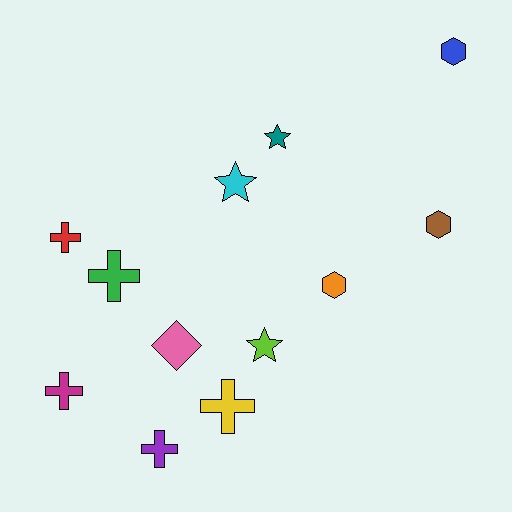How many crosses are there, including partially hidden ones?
There are 5 crosses.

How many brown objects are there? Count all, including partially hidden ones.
There is 1 brown object.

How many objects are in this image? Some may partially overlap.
There are 12 objects.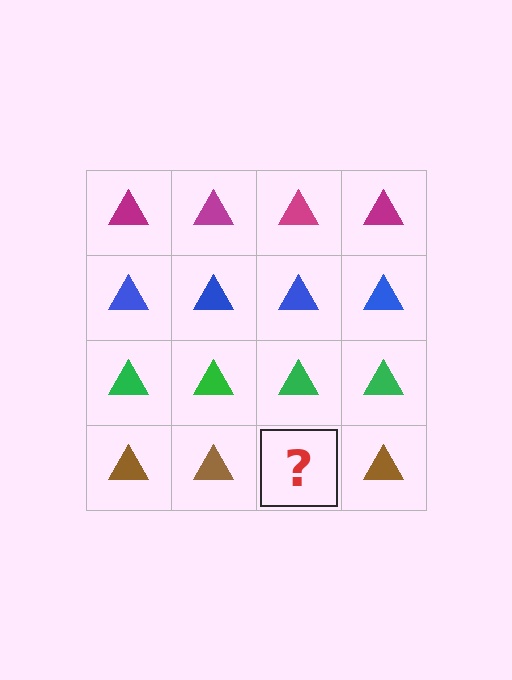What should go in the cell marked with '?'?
The missing cell should contain a brown triangle.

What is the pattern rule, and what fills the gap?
The rule is that each row has a consistent color. The gap should be filled with a brown triangle.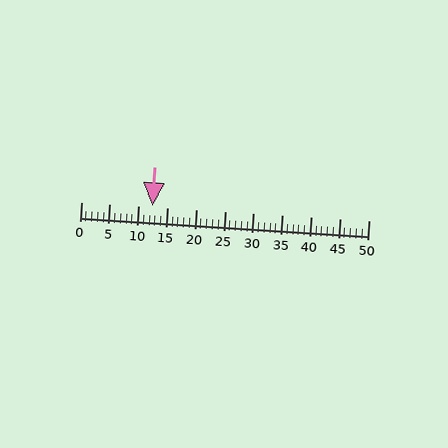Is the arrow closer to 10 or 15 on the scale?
The arrow is closer to 10.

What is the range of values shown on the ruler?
The ruler shows values from 0 to 50.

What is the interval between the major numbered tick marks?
The major tick marks are spaced 5 units apart.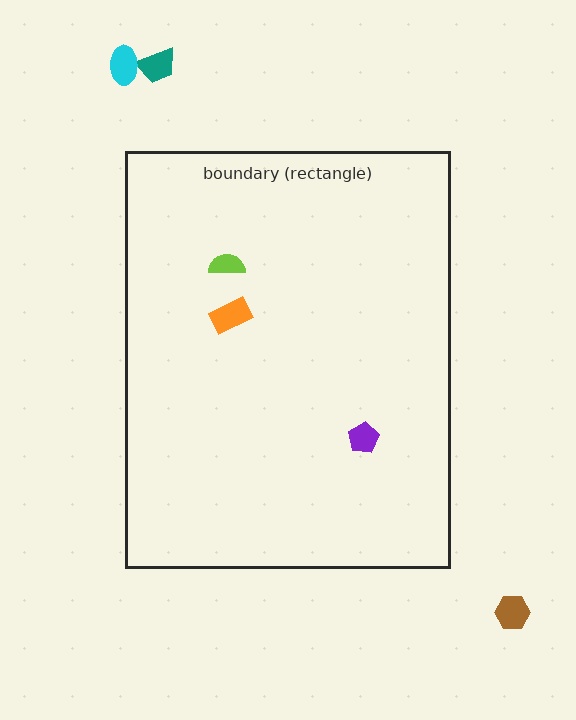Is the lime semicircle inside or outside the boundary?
Inside.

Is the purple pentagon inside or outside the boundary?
Inside.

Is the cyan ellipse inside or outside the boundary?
Outside.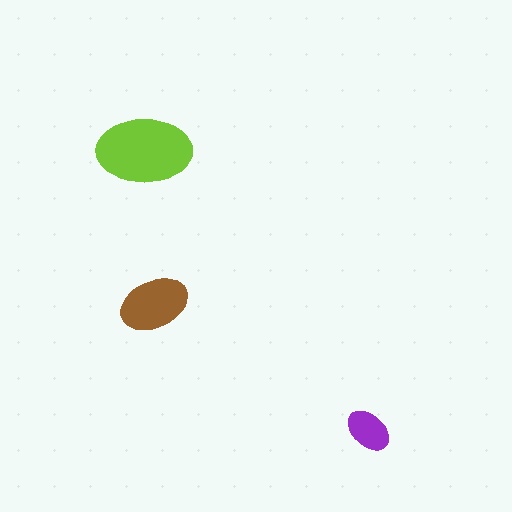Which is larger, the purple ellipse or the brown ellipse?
The brown one.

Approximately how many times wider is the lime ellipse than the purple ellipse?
About 2 times wider.